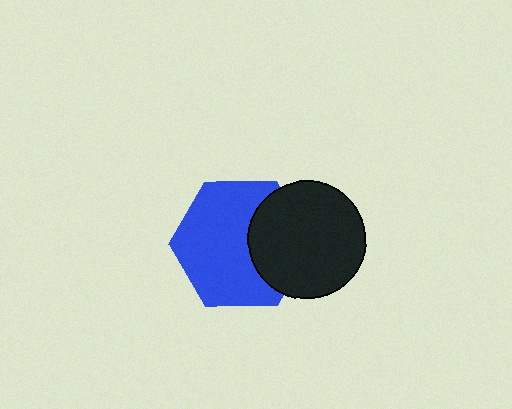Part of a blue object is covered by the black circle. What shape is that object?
It is a hexagon.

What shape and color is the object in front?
The object in front is a black circle.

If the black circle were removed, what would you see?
You would see the complete blue hexagon.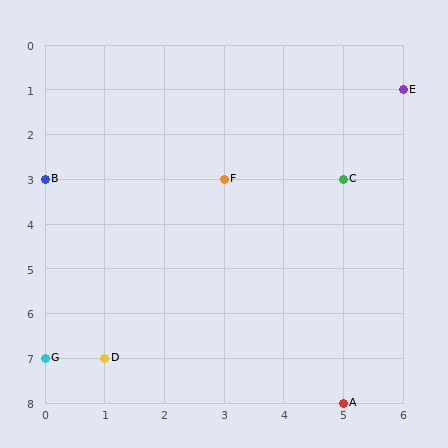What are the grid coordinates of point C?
Point C is at grid coordinates (5, 3).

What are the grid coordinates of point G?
Point G is at grid coordinates (0, 7).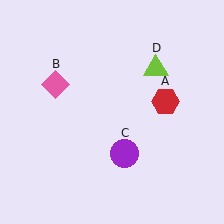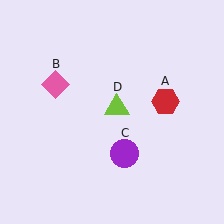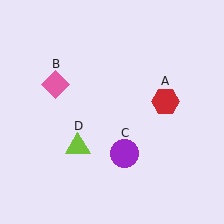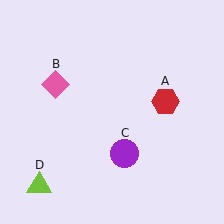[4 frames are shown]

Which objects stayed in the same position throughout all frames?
Red hexagon (object A) and pink diamond (object B) and purple circle (object C) remained stationary.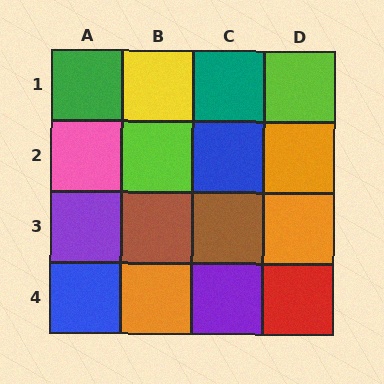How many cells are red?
1 cell is red.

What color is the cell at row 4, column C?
Purple.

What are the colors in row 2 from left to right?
Pink, lime, blue, orange.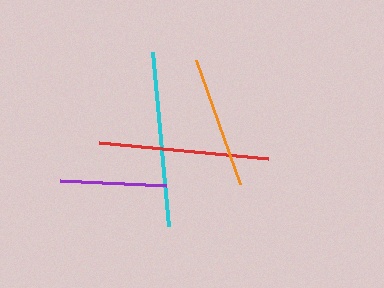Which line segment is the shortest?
The purple line is the shortest at approximately 107 pixels.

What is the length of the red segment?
The red segment is approximately 170 pixels long.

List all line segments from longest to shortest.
From longest to shortest: cyan, red, orange, purple.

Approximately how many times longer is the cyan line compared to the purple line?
The cyan line is approximately 1.6 times the length of the purple line.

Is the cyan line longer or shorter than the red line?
The cyan line is longer than the red line.